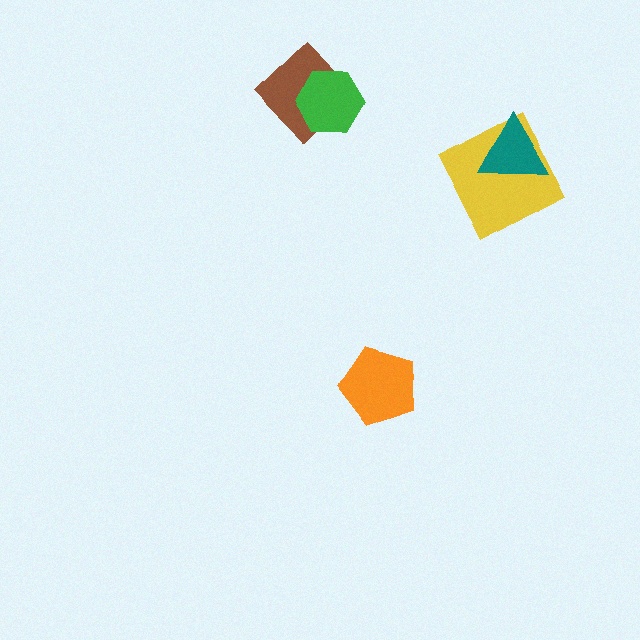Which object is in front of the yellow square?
The teal triangle is in front of the yellow square.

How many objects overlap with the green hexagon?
1 object overlaps with the green hexagon.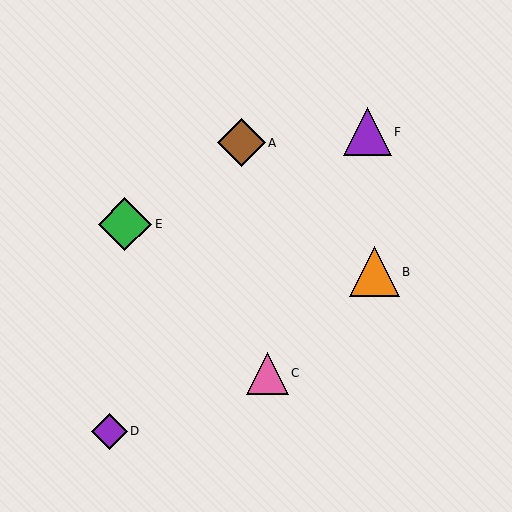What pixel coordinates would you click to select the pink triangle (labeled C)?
Click at (267, 373) to select the pink triangle C.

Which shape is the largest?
The green diamond (labeled E) is the largest.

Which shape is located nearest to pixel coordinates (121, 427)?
The purple diamond (labeled D) at (109, 431) is nearest to that location.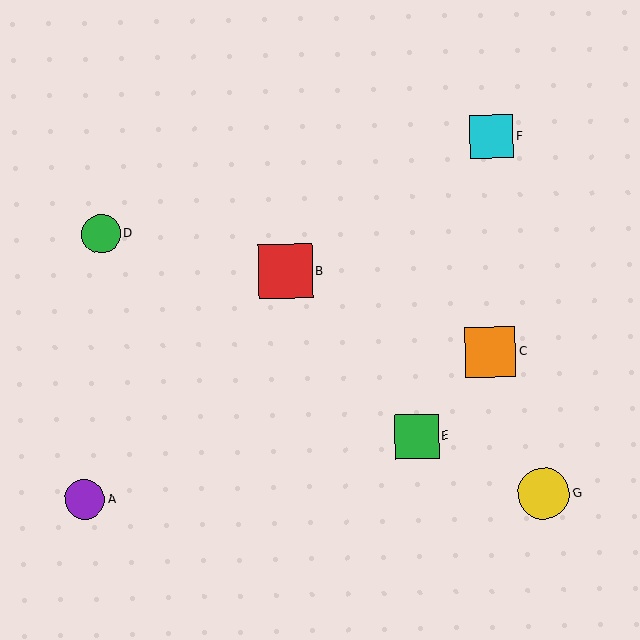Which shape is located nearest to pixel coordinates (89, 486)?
The purple circle (labeled A) at (85, 500) is nearest to that location.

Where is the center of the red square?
The center of the red square is at (285, 271).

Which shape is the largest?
The red square (labeled B) is the largest.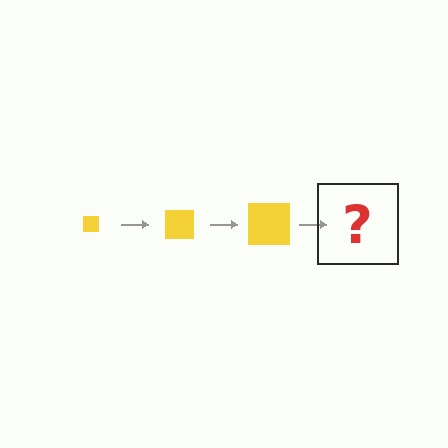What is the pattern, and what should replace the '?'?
The pattern is that the square gets progressively larger each step. The '?' should be a yellow square, larger than the previous one.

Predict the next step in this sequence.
The next step is a yellow square, larger than the previous one.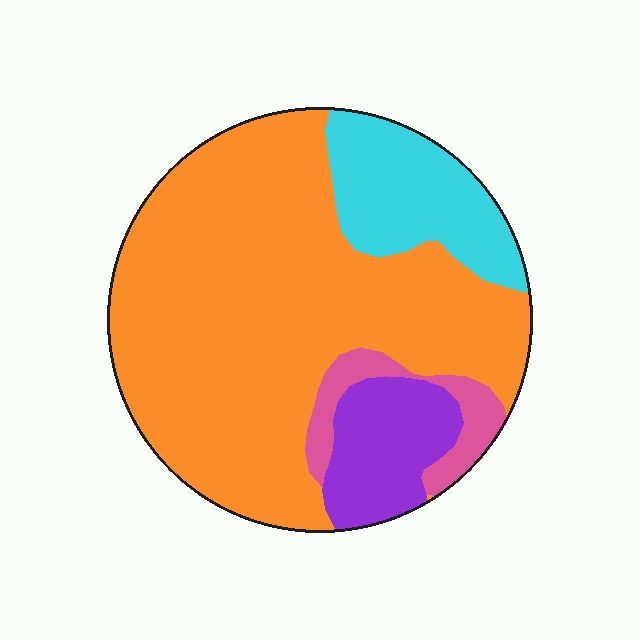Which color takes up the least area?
Pink, at roughly 5%.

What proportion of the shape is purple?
Purple covers roughly 10% of the shape.